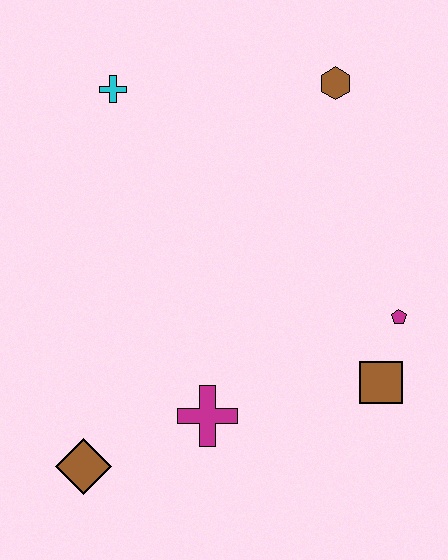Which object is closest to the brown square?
The magenta pentagon is closest to the brown square.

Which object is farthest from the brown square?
The cyan cross is farthest from the brown square.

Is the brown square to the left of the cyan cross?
No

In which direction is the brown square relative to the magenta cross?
The brown square is to the right of the magenta cross.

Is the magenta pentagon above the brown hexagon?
No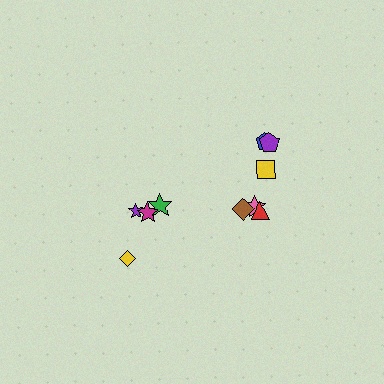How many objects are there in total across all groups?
There are 10 objects.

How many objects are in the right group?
There are 6 objects.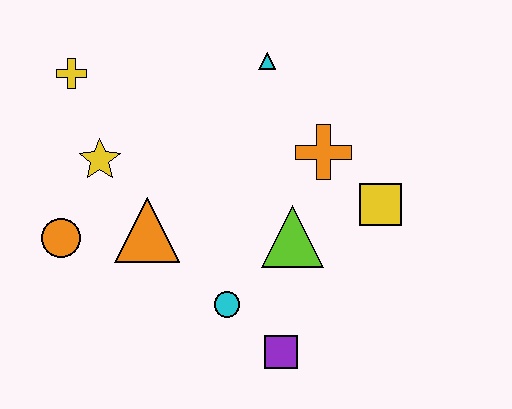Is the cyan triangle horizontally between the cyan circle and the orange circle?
No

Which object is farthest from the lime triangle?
The yellow cross is farthest from the lime triangle.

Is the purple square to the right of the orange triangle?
Yes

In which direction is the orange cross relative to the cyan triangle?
The orange cross is below the cyan triangle.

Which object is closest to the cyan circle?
The purple square is closest to the cyan circle.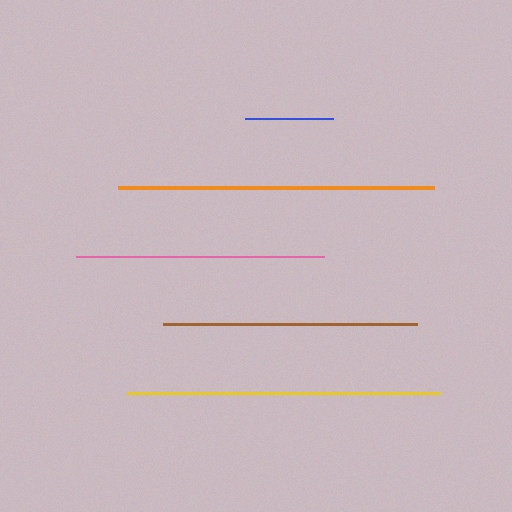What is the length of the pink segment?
The pink segment is approximately 248 pixels long.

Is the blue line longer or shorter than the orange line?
The orange line is longer than the blue line.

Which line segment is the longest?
The orange line is the longest at approximately 316 pixels.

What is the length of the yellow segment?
The yellow segment is approximately 314 pixels long.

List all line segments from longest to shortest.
From longest to shortest: orange, yellow, brown, pink, blue.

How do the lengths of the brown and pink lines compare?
The brown and pink lines are approximately the same length.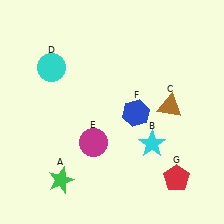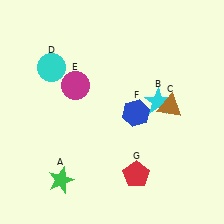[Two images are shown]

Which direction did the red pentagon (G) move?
The red pentagon (G) moved left.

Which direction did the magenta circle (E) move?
The magenta circle (E) moved up.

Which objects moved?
The objects that moved are: the cyan star (B), the magenta circle (E), the red pentagon (G).